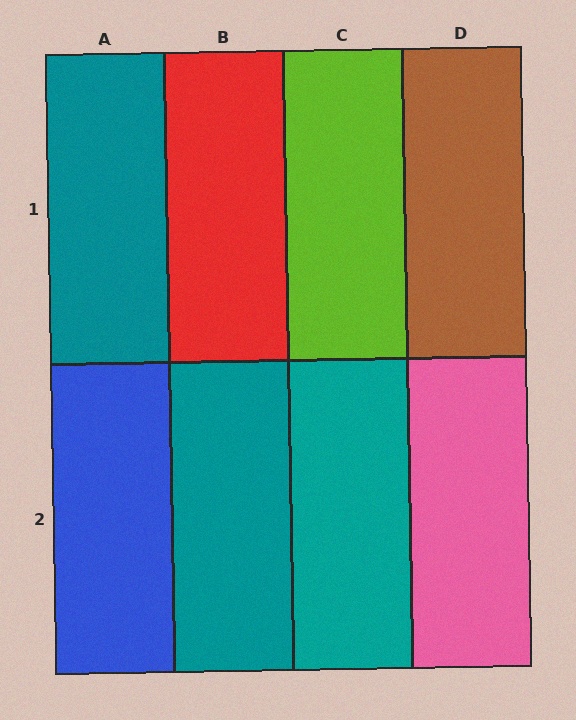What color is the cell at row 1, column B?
Red.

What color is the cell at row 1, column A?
Teal.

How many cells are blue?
1 cell is blue.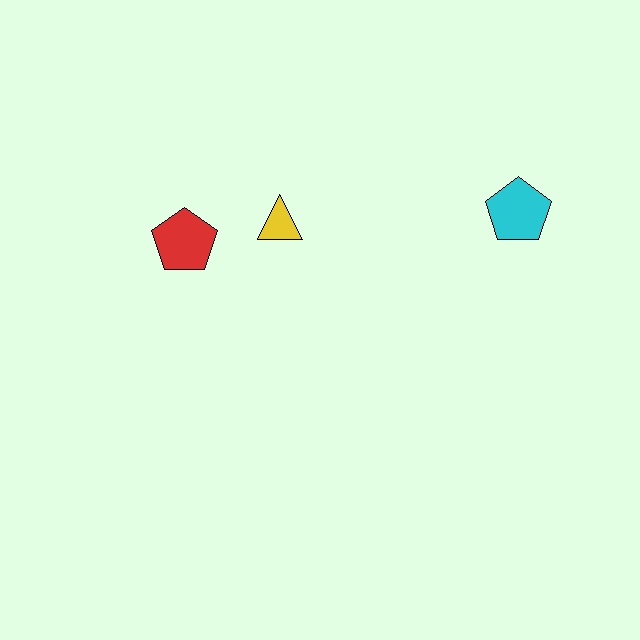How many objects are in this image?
There are 3 objects.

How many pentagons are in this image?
There are 2 pentagons.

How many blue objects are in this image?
There are no blue objects.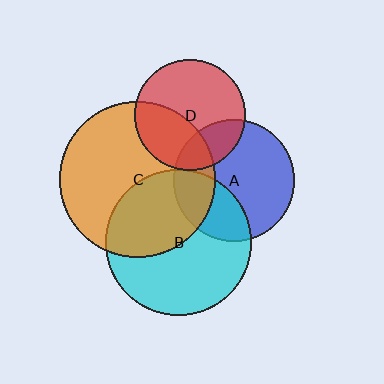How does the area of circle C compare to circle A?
Approximately 1.6 times.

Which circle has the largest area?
Circle C (orange).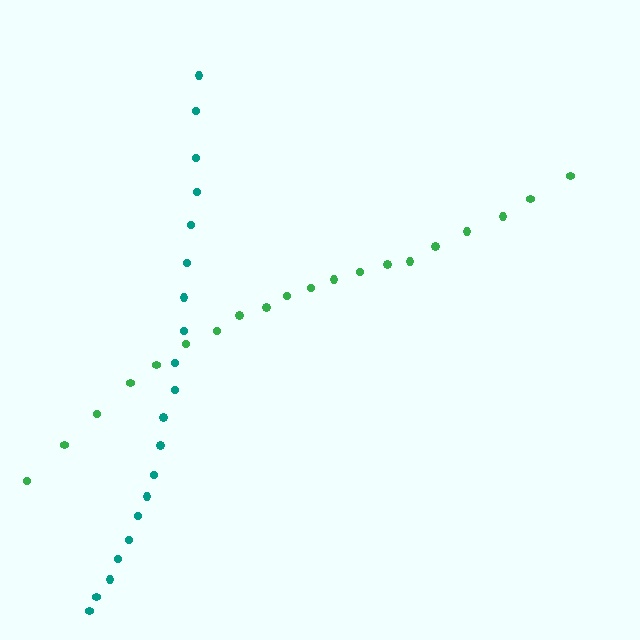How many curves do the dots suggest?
There are 2 distinct paths.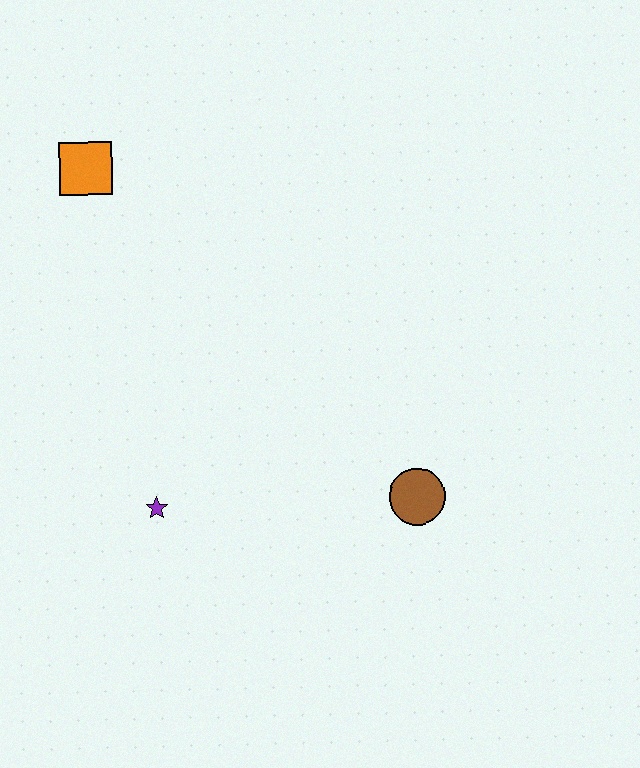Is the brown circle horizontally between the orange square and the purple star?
No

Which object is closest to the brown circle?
The purple star is closest to the brown circle.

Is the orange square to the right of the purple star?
No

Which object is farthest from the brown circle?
The orange square is farthest from the brown circle.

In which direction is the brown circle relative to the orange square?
The brown circle is below the orange square.